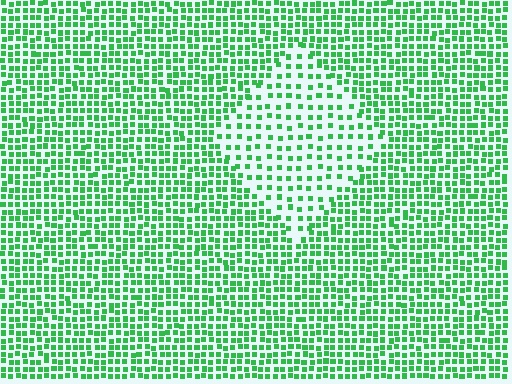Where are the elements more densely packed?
The elements are more densely packed outside the diamond boundary.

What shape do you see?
I see a diamond.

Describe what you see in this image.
The image contains small green elements arranged at two different densities. A diamond-shaped region is visible where the elements are less densely packed than the surrounding area.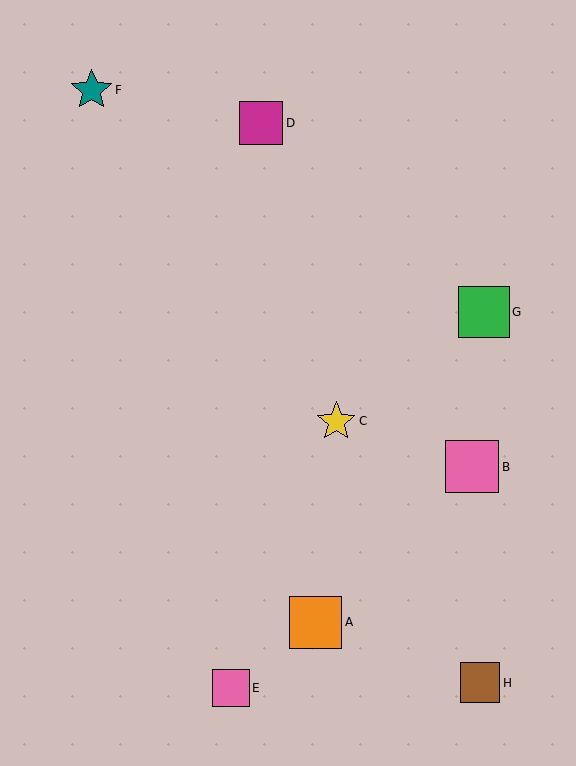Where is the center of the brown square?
The center of the brown square is at (480, 683).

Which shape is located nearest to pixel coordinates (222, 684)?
The pink square (labeled E) at (231, 688) is nearest to that location.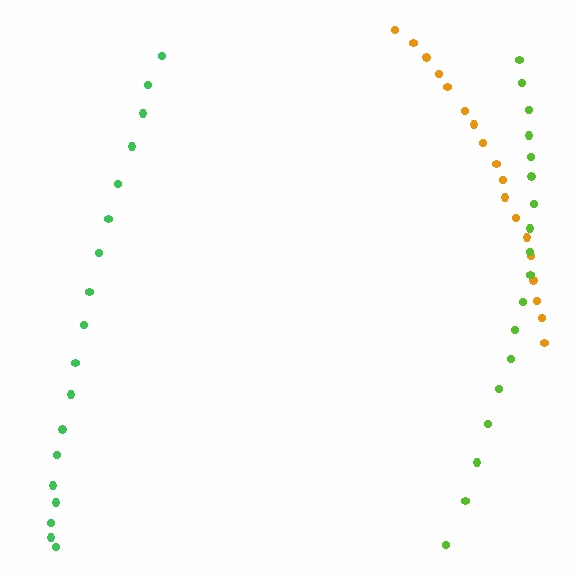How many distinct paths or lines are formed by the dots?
There are 3 distinct paths.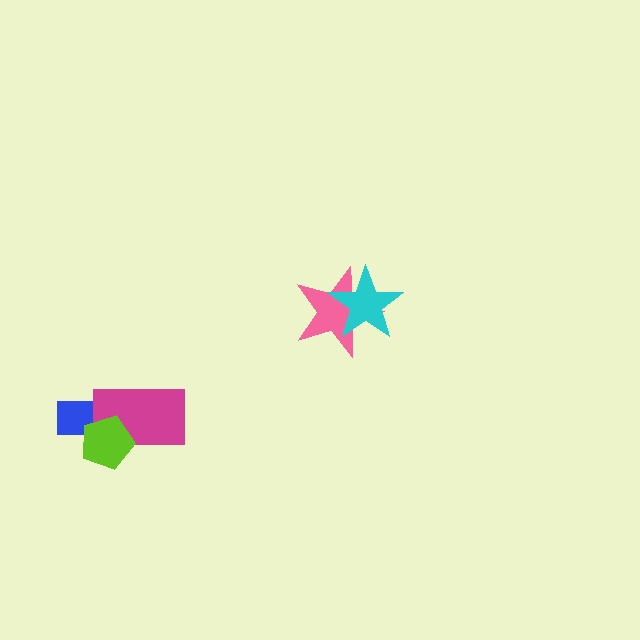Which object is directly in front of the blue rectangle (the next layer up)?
The magenta rectangle is directly in front of the blue rectangle.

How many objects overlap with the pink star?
1 object overlaps with the pink star.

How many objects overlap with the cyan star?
1 object overlaps with the cyan star.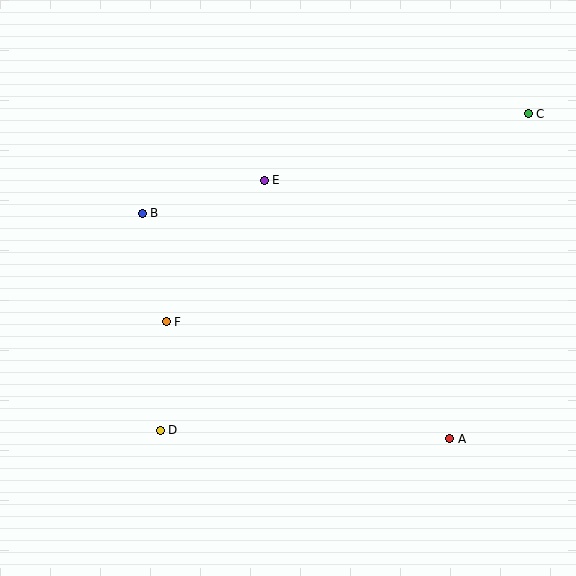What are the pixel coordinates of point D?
Point D is at (160, 430).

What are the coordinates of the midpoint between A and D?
The midpoint between A and D is at (305, 435).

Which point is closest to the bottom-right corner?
Point A is closest to the bottom-right corner.